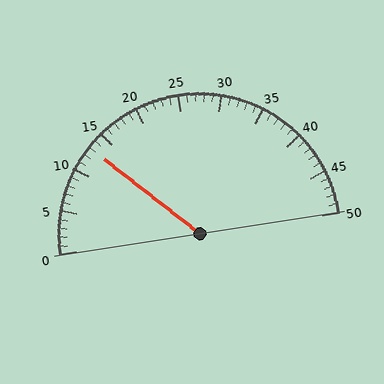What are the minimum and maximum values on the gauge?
The gauge ranges from 0 to 50.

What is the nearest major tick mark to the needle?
The nearest major tick mark is 15.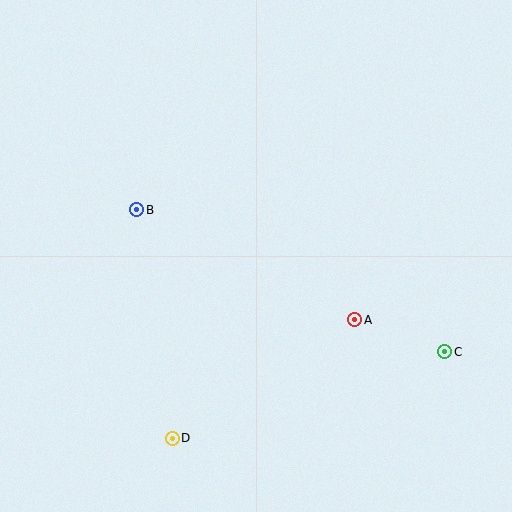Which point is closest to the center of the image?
Point A at (355, 320) is closest to the center.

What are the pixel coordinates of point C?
Point C is at (445, 352).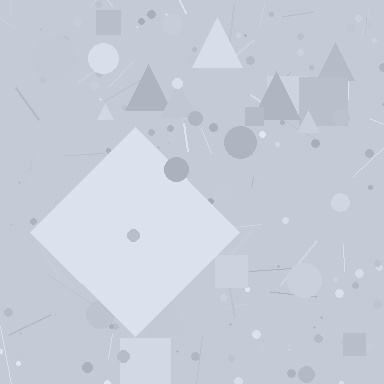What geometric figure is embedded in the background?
A diamond is embedded in the background.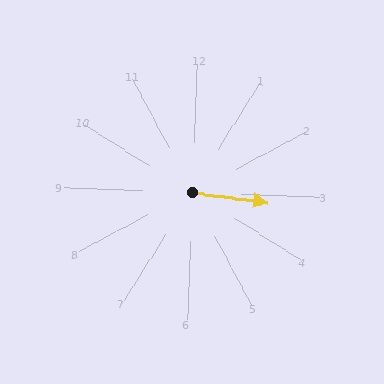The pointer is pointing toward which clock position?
Roughly 3 o'clock.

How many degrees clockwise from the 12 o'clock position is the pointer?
Approximately 96 degrees.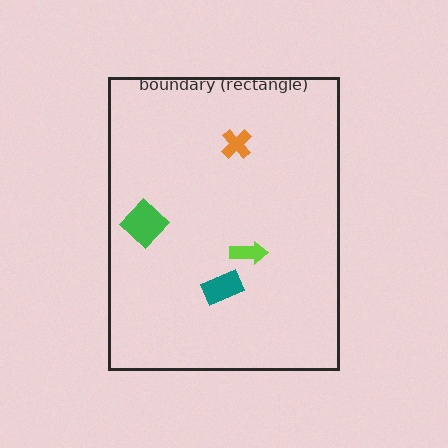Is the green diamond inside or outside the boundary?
Inside.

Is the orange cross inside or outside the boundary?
Inside.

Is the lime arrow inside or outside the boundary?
Inside.